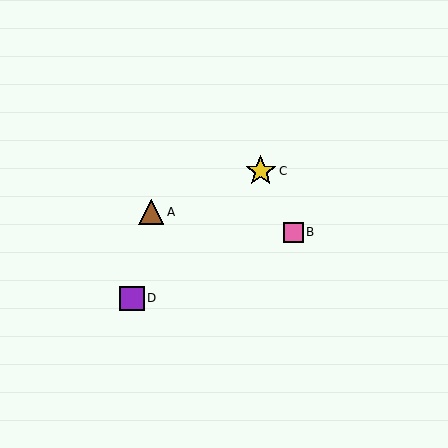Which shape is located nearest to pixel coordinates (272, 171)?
The yellow star (labeled C) at (261, 171) is nearest to that location.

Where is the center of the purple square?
The center of the purple square is at (132, 298).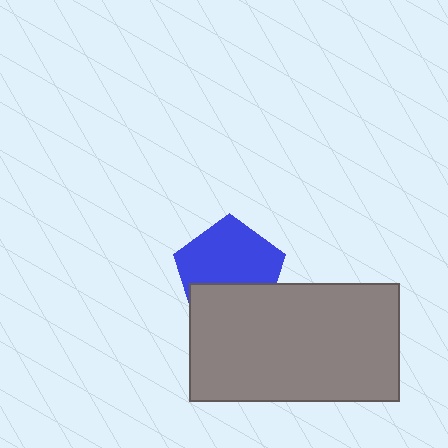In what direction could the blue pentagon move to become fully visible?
The blue pentagon could move up. That would shift it out from behind the gray rectangle entirely.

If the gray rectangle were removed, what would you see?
You would see the complete blue pentagon.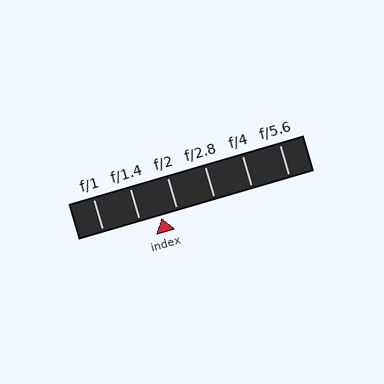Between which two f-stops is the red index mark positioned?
The index mark is between f/1.4 and f/2.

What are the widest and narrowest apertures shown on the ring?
The widest aperture shown is f/1 and the narrowest is f/5.6.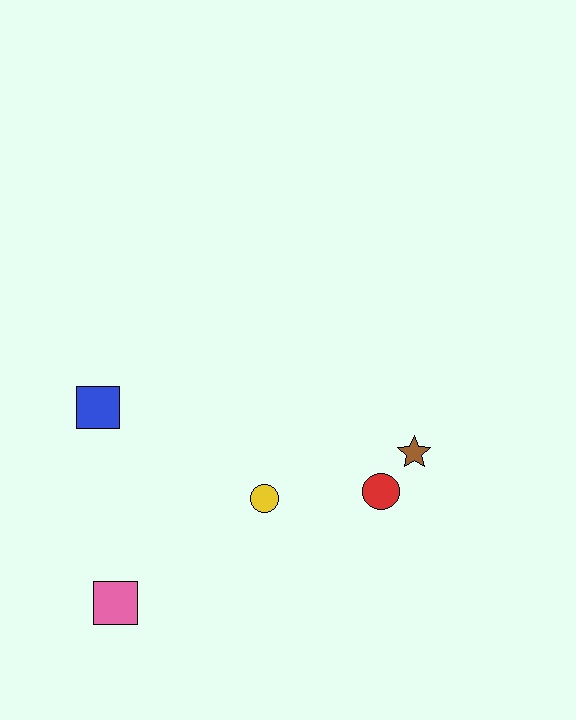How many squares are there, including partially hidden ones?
There are 2 squares.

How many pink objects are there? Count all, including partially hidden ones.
There is 1 pink object.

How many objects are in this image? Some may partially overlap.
There are 5 objects.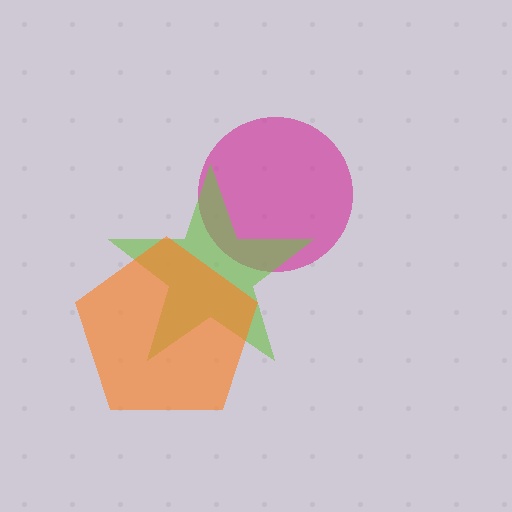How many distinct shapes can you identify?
There are 3 distinct shapes: a magenta circle, a lime star, an orange pentagon.